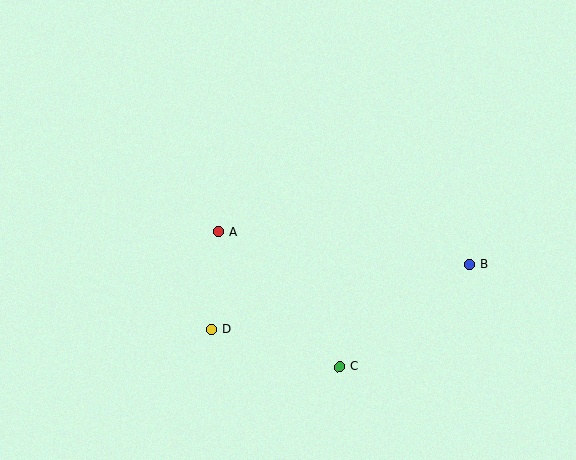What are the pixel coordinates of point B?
Point B is at (470, 264).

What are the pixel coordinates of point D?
Point D is at (211, 329).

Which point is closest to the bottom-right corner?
Point B is closest to the bottom-right corner.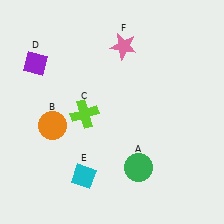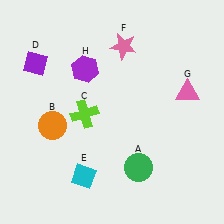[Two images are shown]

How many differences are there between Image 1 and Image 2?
There are 2 differences between the two images.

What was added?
A pink triangle (G), a purple hexagon (H) were added in Image 2.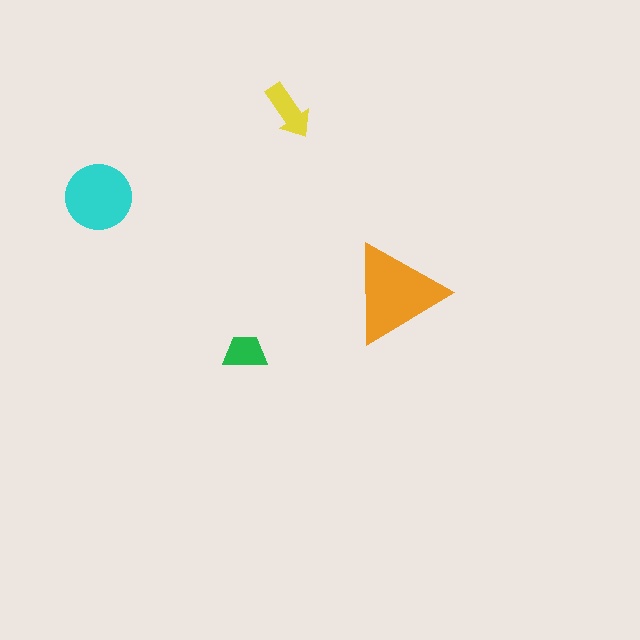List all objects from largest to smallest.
The orange triangle, the cyan circle, the yellow arrow, the green trapezoid.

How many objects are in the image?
There are 4 objects in the image.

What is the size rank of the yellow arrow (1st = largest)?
3rd.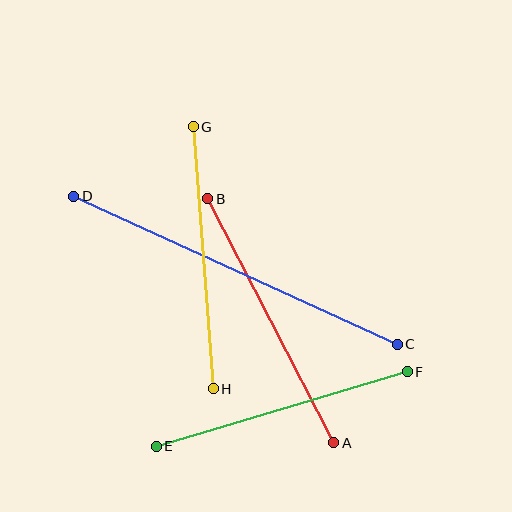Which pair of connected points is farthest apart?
Points C and D are farthest apart.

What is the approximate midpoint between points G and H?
The midpoint is at approximately (203, 258) pixels.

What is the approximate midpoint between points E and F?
The midpoint is at approximately (282, 409) pixels.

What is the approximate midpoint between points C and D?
The midpoint is at approximately (235, 270) pixels.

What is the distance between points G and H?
The distance is approximately 263 pixels.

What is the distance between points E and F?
The distance is approximately 262 pixels.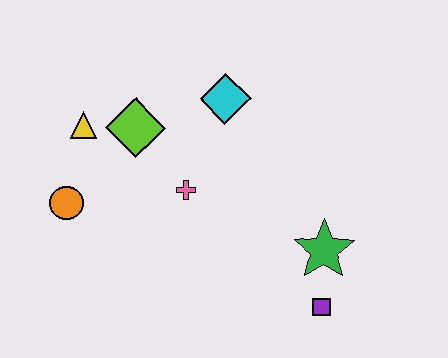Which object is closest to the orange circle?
The yellow triangle is closest to the orange circle.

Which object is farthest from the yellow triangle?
The purple square is farthest from the yellow triangle.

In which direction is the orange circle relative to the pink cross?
The orange circle is to the left of the pink cross.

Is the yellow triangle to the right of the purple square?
No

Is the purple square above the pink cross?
No